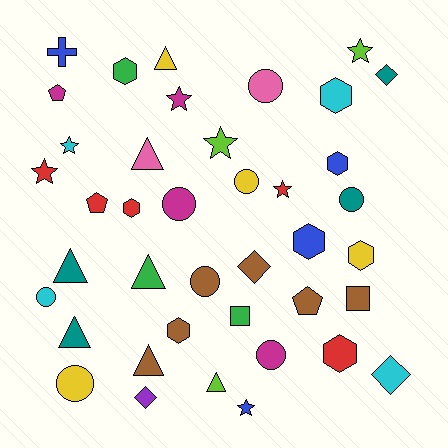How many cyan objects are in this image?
There are 4 cyan objects.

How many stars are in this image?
There are 7 stars.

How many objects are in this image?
There are 40 objects.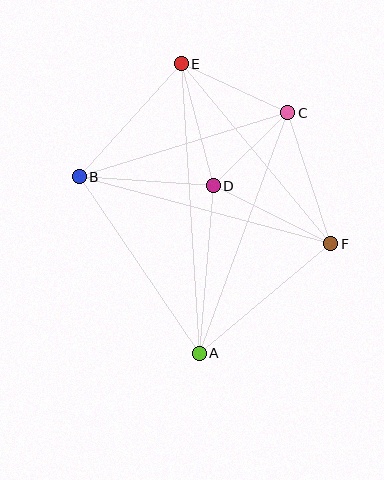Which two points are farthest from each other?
Points A and E are farthest from each other.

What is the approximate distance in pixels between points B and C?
The distance between B and C is approximately 218 pixels.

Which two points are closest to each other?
Points C and D are closest to each other.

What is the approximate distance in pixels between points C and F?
The distance between C and F is approximately 138 pixels.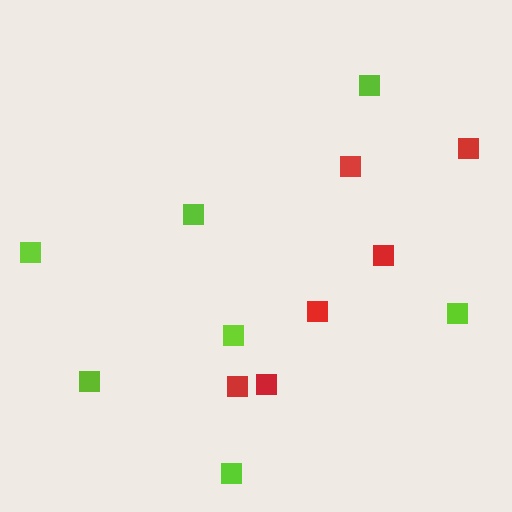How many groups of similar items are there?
There are 2 groups: one group of red squares (6) and one group of lime squares (7).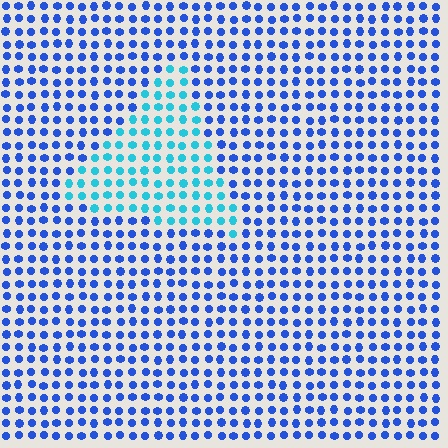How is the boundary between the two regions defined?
The boundary is defined purely by a slight shift in hue (about 39 degrees). Spacing, size, and orientation are identical on both sides.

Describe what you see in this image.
The image is filled with small blue elements in a uniform arrangement. A triangle-shaped region is visible where the elements are tinted to a slightly different hue, forming a subtle color boundary.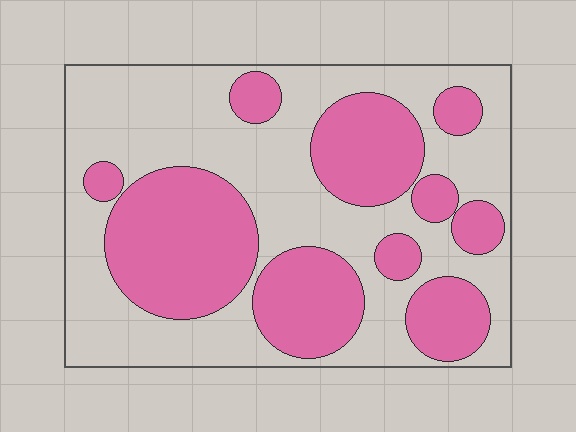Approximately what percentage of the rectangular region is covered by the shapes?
Approximately 40%.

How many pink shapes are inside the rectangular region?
10.